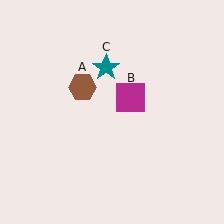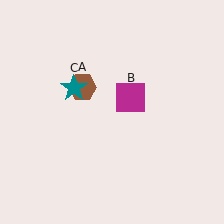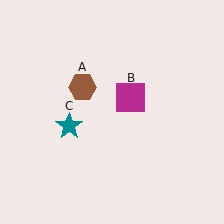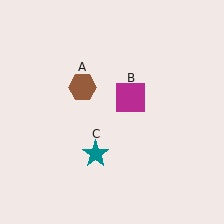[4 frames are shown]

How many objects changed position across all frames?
1 object changed position: teal star (object C).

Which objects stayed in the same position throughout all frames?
Brown hexagon (object A) and magenta square (object B) remained stationary.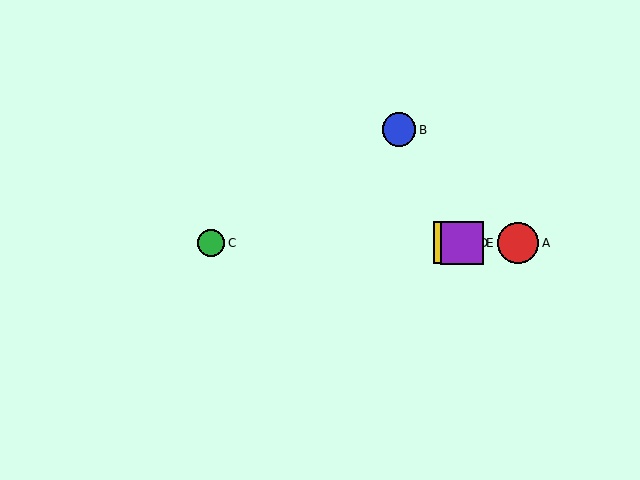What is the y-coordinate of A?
Object A is at y≈243.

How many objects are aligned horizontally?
4 objects (A, C, D, E) are aligned horizontally.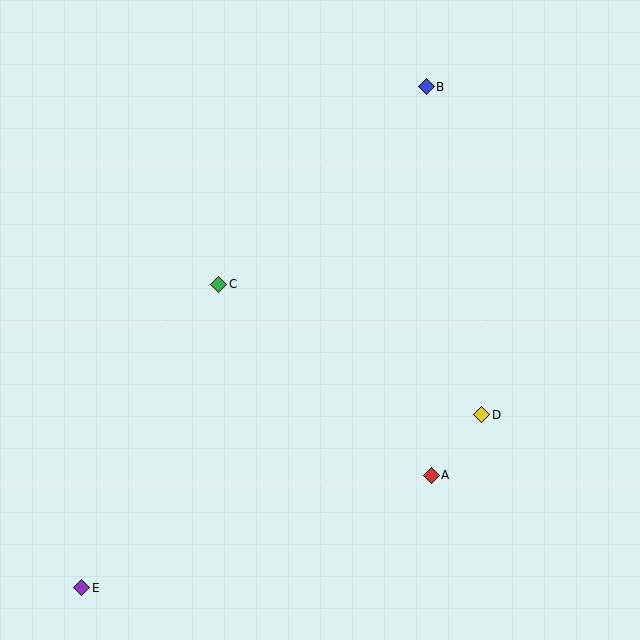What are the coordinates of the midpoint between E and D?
The midpoint between E and D is at (282, 501).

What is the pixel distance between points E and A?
The distance between E and A is 367 pixels.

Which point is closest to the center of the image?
Point C at (219, 284) is closest to the center.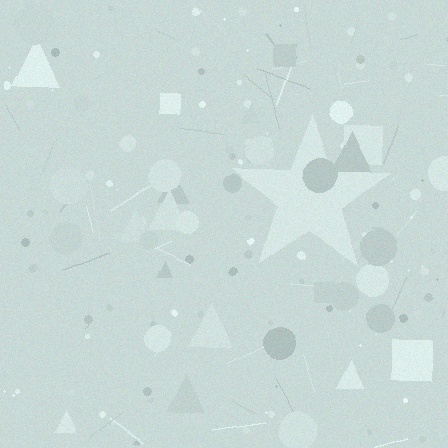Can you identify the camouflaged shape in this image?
The camouflaged shape is a star.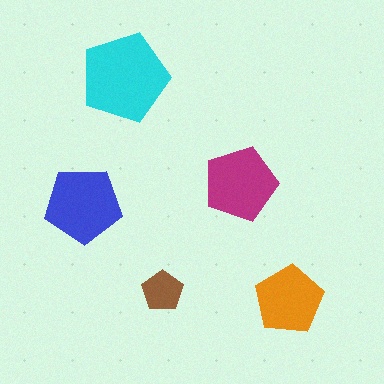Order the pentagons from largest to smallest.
the cyan one, the blue one, the magenta one, the orange one, the brown one.